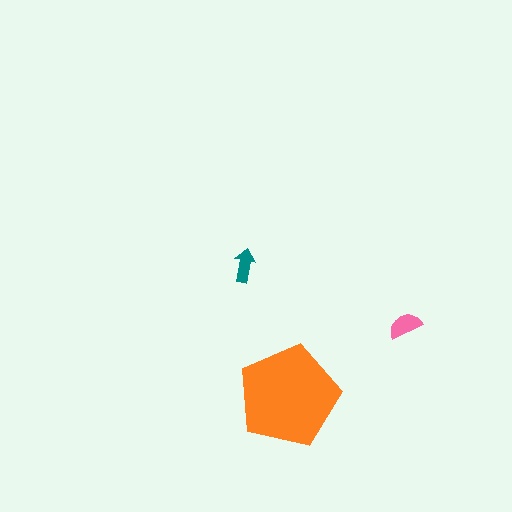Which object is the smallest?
The teal arrow.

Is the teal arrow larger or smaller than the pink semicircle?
Smaller.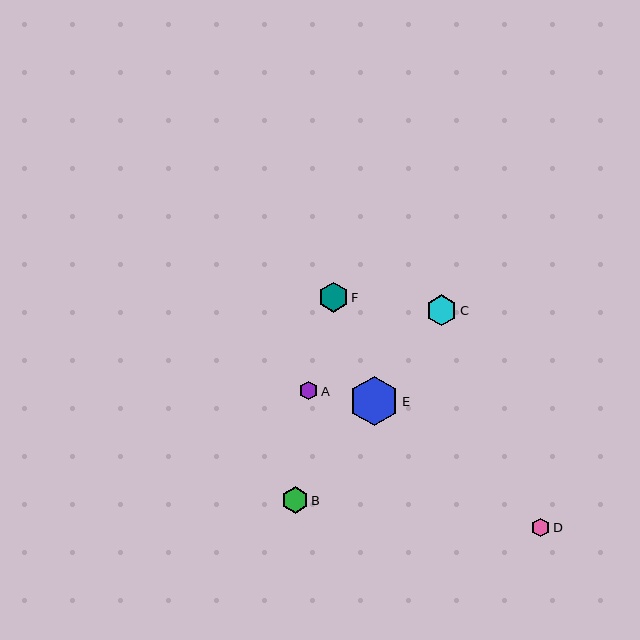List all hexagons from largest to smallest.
From largest to smallest: E, C, F, B, D, A.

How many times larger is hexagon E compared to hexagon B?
Hexagon E is approximately 1.9 times the size of hexagon B.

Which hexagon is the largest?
Hexagon E is the largest with a size of approximately 50 pixels.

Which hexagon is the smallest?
Hexagon A is the smallest with a size of approximately 19 pixels.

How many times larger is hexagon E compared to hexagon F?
Hexagon E is approximately 1.7 times the size of hexagon F.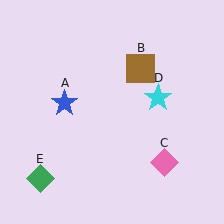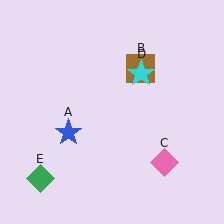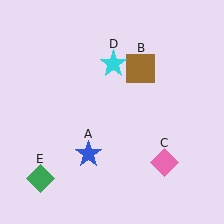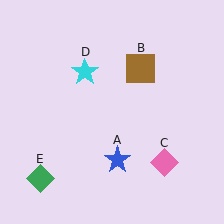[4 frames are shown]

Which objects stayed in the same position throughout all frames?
Brown square (object B) and pink diamond (object C) and green diamond (object E) remained stationary.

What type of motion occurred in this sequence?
The blue star (object A), cyan star (object D) rotated counterclockwise around the center of the scene.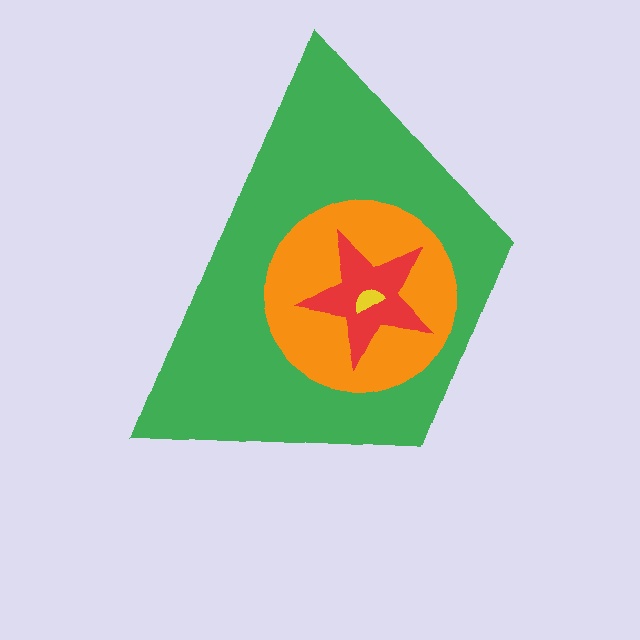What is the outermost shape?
The green trapezoid.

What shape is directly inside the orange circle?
The red star.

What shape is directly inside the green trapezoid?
The orange circle.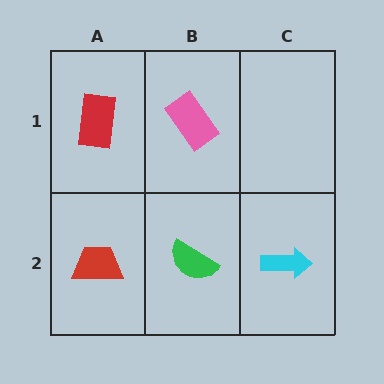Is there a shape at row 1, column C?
No, that cell is empty.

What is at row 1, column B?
A pink rectangle.